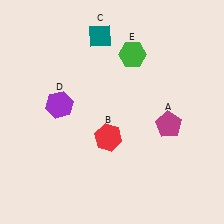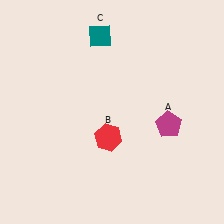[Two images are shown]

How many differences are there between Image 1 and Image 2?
There are 2 differences between the two images.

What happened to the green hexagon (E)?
The green hexagon (E) was removed in Image 2. It was in the top-right area of Image 1.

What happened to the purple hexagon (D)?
The purple hexagon (D) was removed in Image 2. It was in the top-left area of Image 1.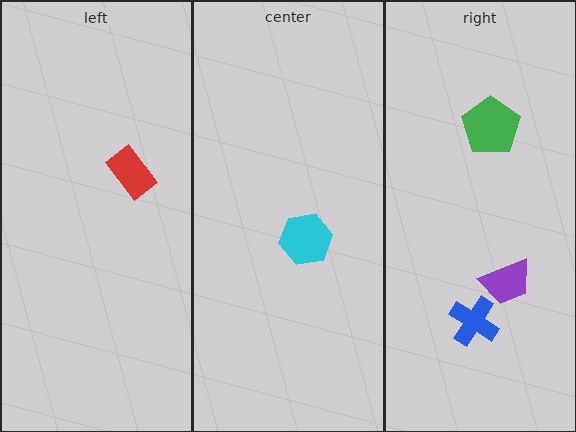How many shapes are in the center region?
1.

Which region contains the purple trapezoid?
The right region.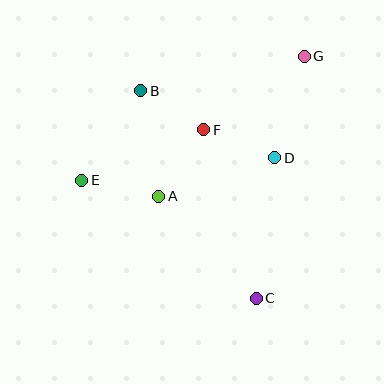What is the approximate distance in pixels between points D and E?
The distance between D and E is approximately 194 pixels.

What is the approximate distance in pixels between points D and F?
The distance between D and F is approximately 76 pixels.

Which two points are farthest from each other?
Points E and G are farthest from each other.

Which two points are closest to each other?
Points B and F are closest to each other.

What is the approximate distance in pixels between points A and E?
The distance between A and E is approximately 78 pixels.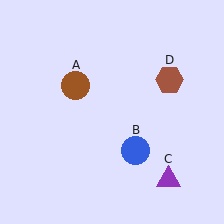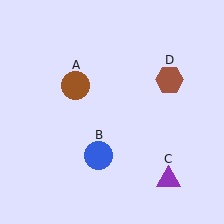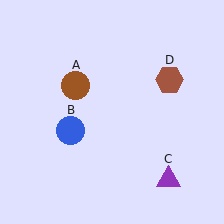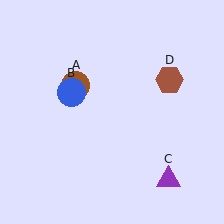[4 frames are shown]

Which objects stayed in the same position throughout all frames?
Brown circle (object A) and purple triangle (object C) and brown hexagon (object D) remained stationary.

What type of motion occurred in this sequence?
The blue circle (object B) rotated clockwise around the center of the scene.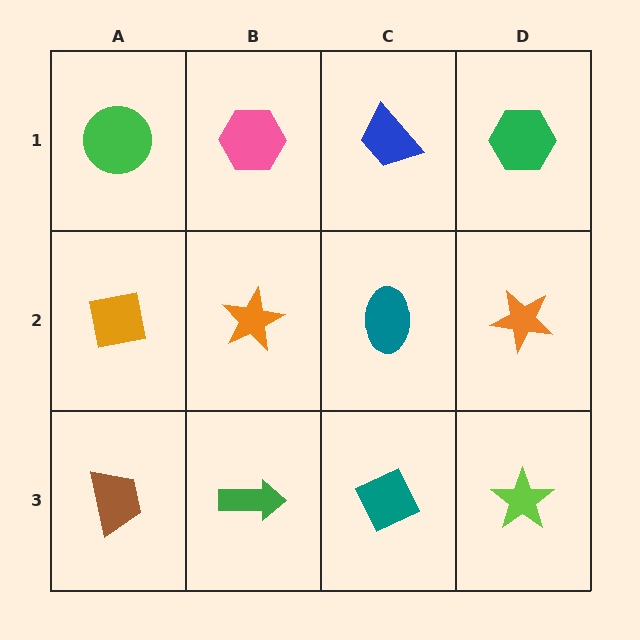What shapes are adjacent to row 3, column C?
A teal ellipse (row 2, column C), a green arrow (row 3, column B), a lime star (row 3, column D).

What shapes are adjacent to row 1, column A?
An orange square (row 2, column A), a pink hexagon (row 1, column B).